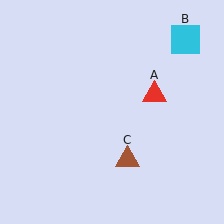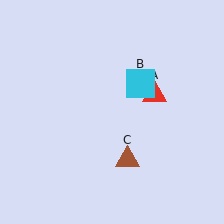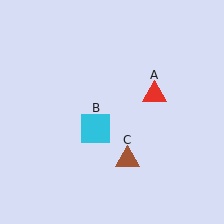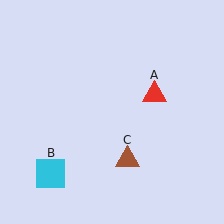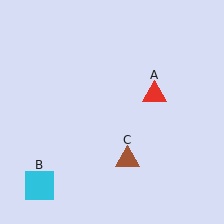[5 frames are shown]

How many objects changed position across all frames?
1 object changed position: cyan square (object B).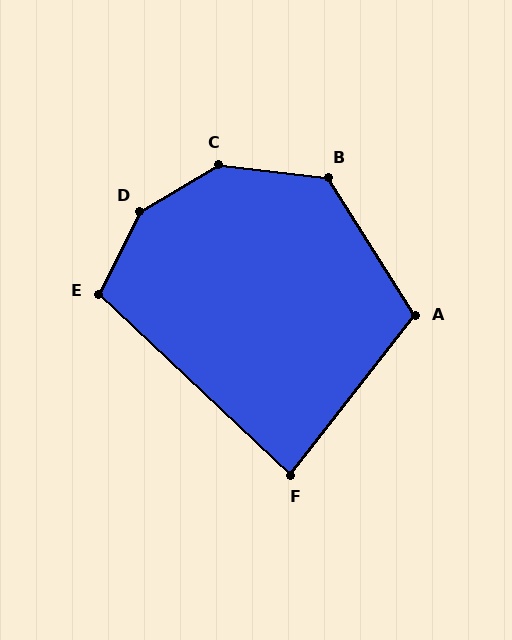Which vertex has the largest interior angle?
D, at approximately 146 degrees.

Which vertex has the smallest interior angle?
F, at approximately 85 degrees.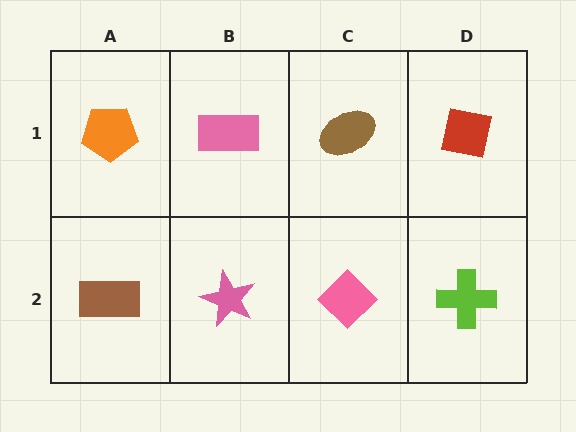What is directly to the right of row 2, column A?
A pink star.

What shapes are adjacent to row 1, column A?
A brown rectangle (row 2, column A), a pink rectangle (row 1, column B).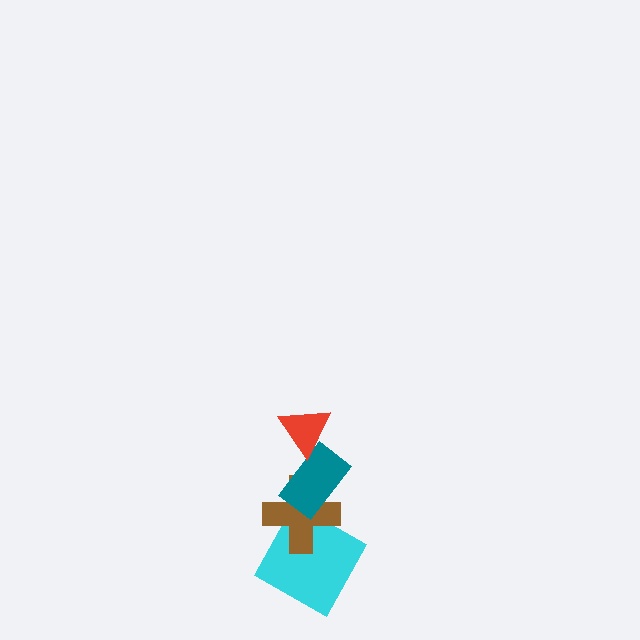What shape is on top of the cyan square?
The brown cross is on top of the cyan square.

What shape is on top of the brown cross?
The teal rectangle is on top of the brown cross.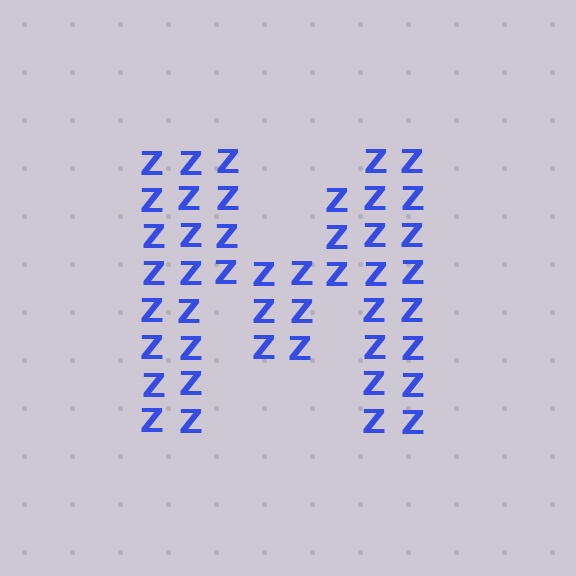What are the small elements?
The small elements are letter Z's.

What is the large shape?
The large shape is the letter M.